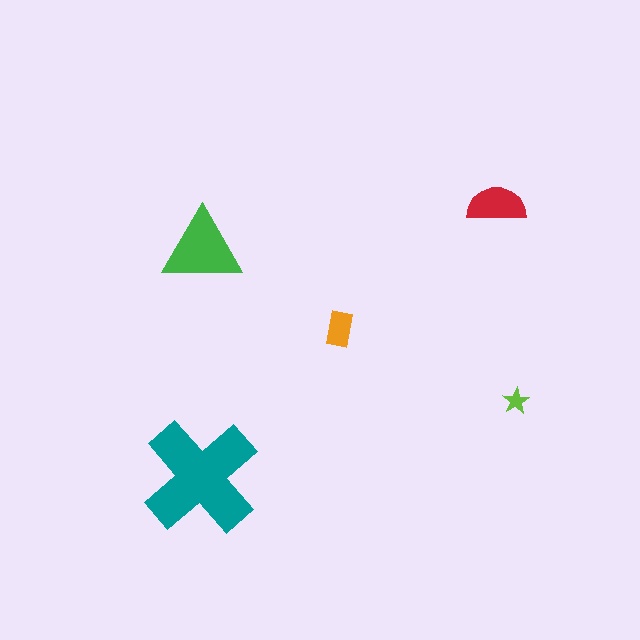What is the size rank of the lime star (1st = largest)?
5th.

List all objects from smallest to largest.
The lime star, the orange rectangle, the red semicircle, the green triangle, the teal cross.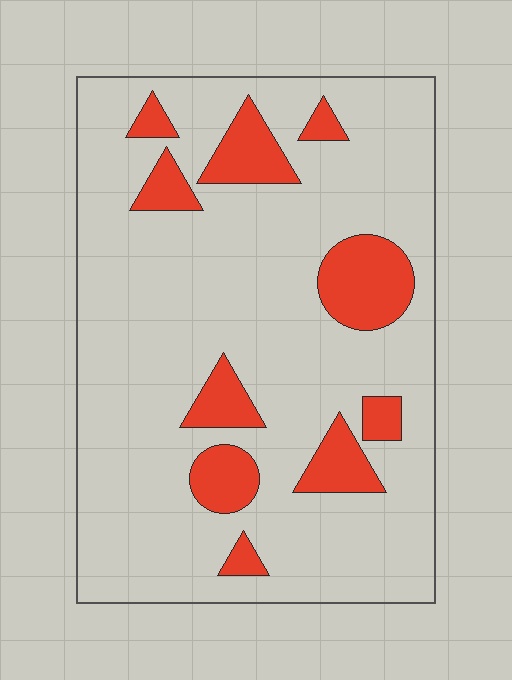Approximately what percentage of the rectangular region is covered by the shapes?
Approximately 15%.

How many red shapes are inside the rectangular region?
10.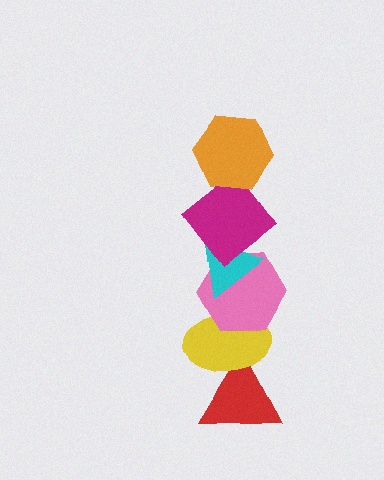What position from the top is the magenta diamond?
The magenta diamond is 2nd from the top.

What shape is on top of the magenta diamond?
The orange hexagon is on top of the magenta diamond.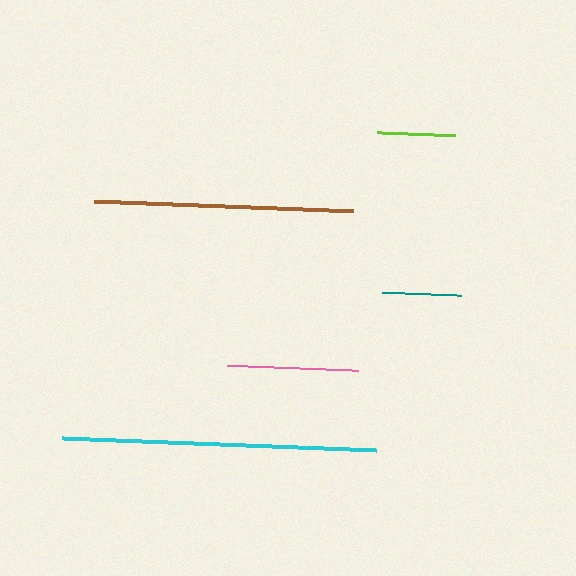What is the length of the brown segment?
The brown segment is approximately 259 pixels long.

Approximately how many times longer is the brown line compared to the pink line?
The brown line is approximately 2.0 times the length of the pink line.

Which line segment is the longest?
The cyan line is the longest at approximately 315 pixels.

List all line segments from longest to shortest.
From longest to shortest: cyan, brown, pink, teal, lime.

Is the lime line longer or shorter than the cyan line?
The cyan line is longer than the lime line.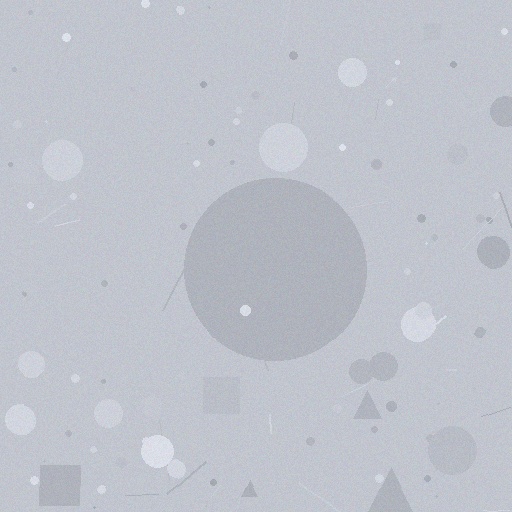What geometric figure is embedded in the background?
A circle is embedded in the background.